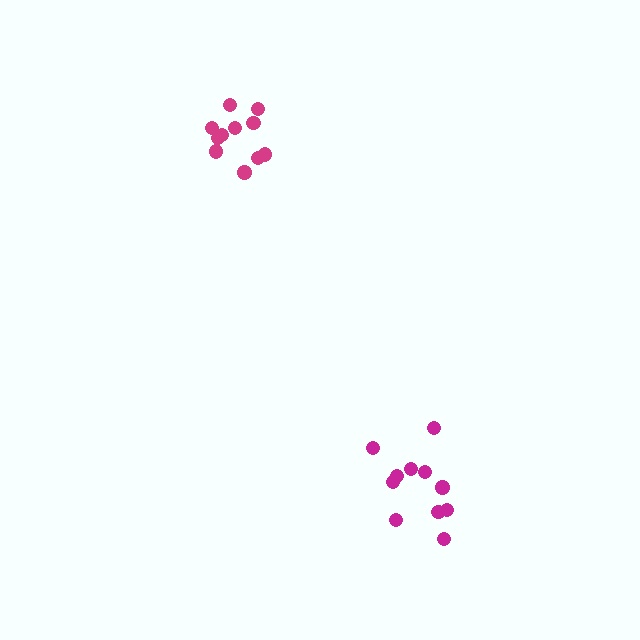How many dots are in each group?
Group 1: 11 dots, Group 2: 11 dots (22 total).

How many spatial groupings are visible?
There are 2 spatial groupings.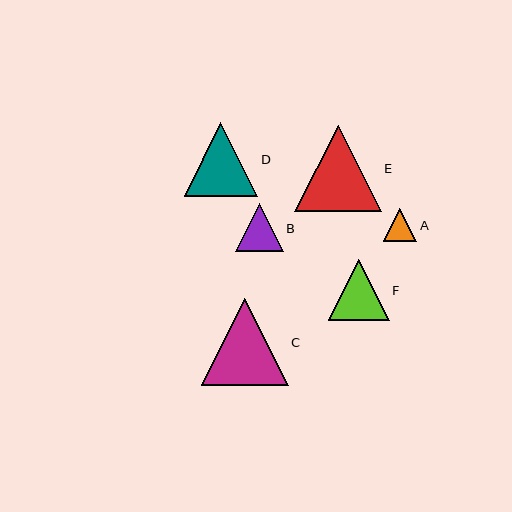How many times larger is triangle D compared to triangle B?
Triangle D is approximately 1.5 times the size of triangle B.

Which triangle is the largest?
Triangle C is the largest with a size of approximately 87 pixels.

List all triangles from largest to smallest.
From largest to smallest: C, E, D, F, B, A.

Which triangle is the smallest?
Triangle A is the smallest with a size of approximately 34 pixels.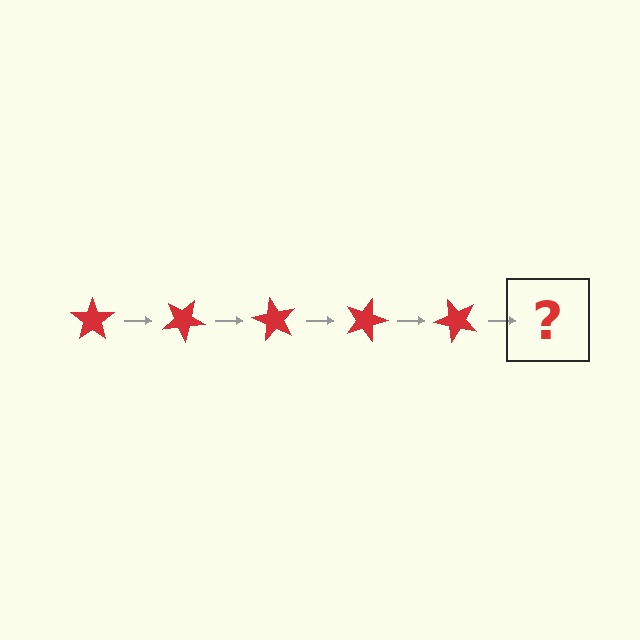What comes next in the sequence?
The next element should be a red star rotated 150 degrees.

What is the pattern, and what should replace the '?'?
The pattern is that the star rotates 30 degrees each step. The '?' should be a red star rotated 150 degrees.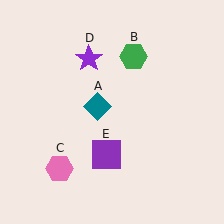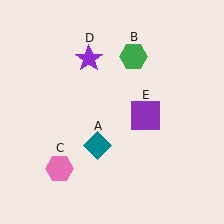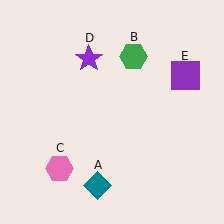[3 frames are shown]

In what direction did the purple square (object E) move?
The purple square (object E) moved up and to the right.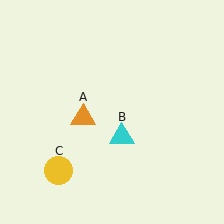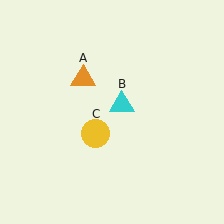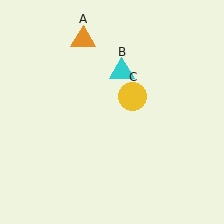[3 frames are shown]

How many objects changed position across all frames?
3 objects changed position: orange triangle (object A), cyan triangle (object B), yellow circle (object C).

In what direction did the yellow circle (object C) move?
The yellow circle (object C) moved up and to the right.